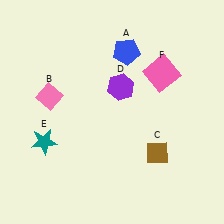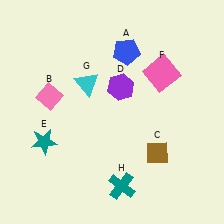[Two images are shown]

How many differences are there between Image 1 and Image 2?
There are 2 differences between the two images.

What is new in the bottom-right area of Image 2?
A teal cross (H) was added in the bottom-right area of Image 2.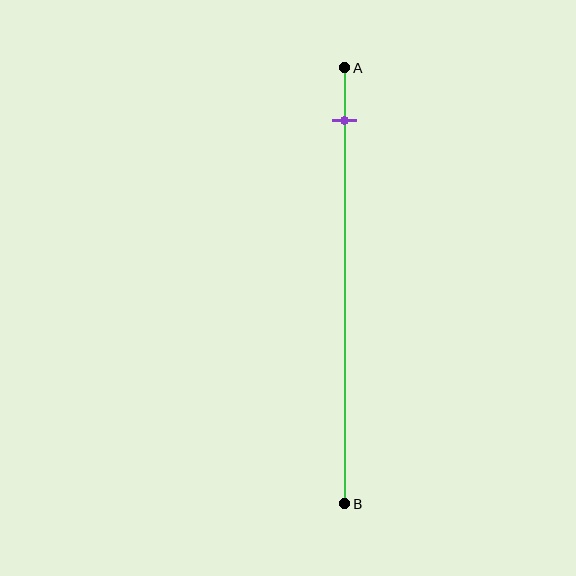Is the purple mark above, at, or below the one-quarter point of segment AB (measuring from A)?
The purple mark is above the one-quarter point of segment AB.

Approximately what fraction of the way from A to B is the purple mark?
The purple mark is approximately 10% of the way from A to B.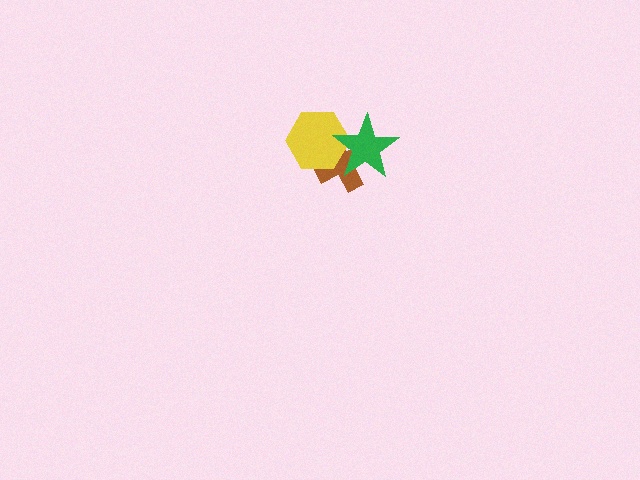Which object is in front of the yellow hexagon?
The green star is in front of the yellow hexagon.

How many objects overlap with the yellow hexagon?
2 objects overlap with the yellow hexagon.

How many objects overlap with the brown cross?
2 objects overlap with the brown cross.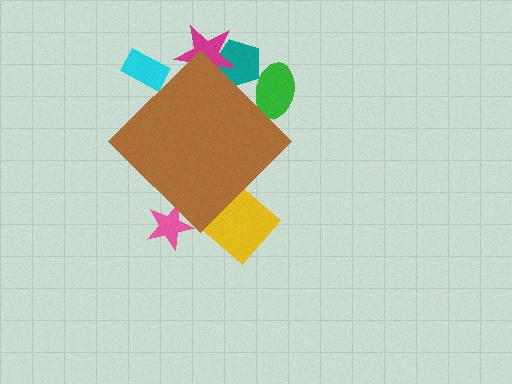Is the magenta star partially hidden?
Yes, the magenta star is partially hidden behind the brown diamond.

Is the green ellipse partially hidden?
Yes, the green ellipse is partially hidden behind the brown diamond.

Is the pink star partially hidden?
Yes, the pink star is partially hidden behind the brown diamond.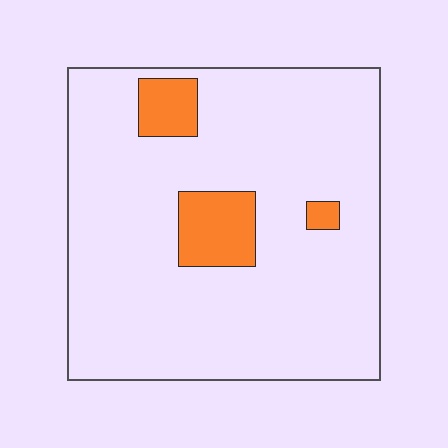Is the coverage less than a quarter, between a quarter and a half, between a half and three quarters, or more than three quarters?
Less than a quarter.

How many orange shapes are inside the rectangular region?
3.